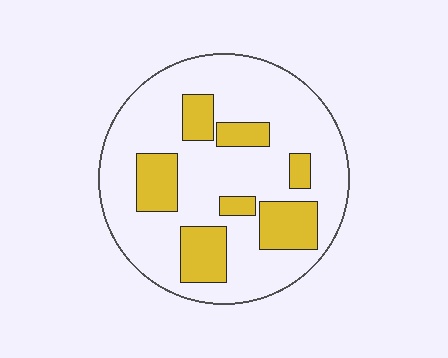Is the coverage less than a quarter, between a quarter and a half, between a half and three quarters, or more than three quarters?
Less than a quarter.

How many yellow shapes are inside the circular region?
7.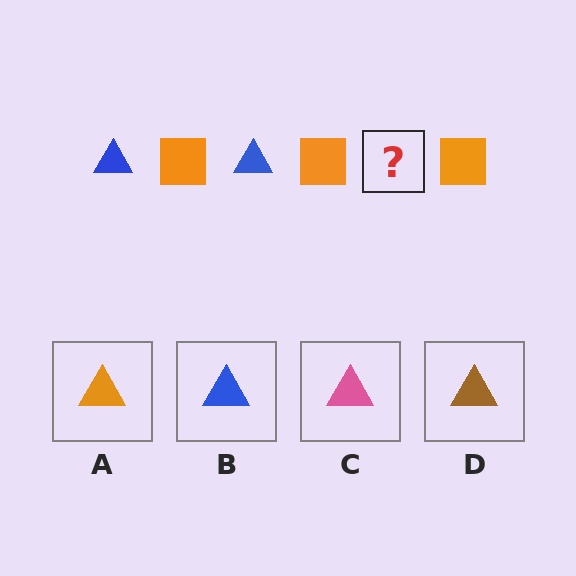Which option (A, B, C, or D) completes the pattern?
B.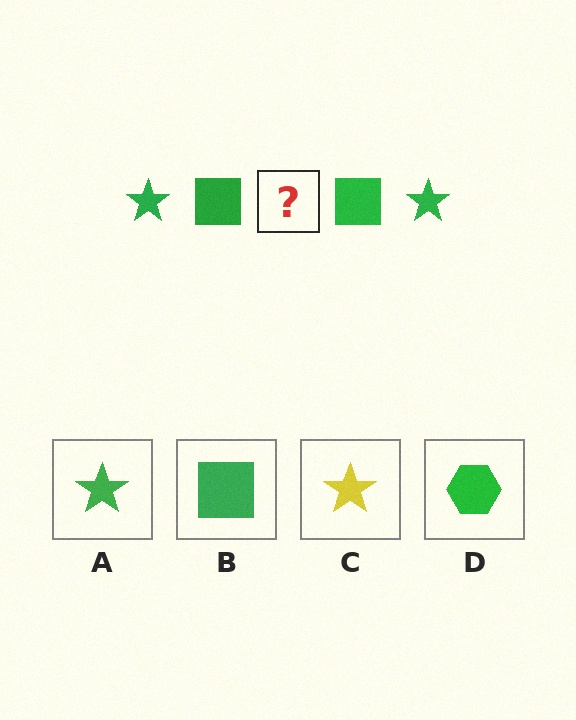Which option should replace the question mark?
Option A.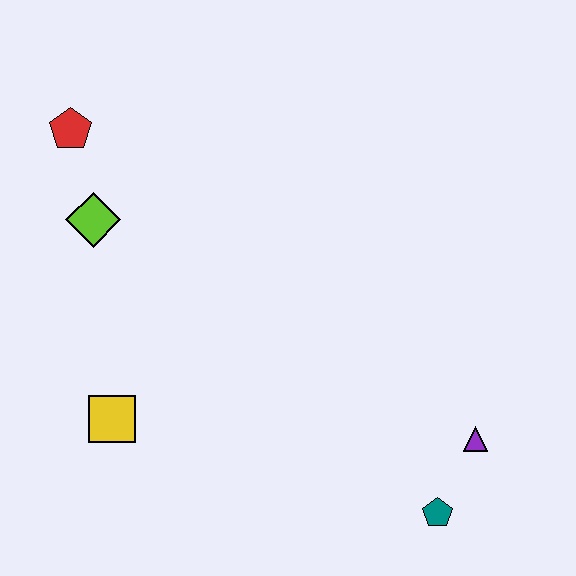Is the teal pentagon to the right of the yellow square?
Yes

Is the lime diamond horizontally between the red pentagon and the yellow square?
Yes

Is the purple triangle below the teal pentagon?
No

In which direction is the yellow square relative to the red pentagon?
The yellow square is below the red pentagon.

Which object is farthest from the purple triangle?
The red pentagon is farthest from the purple triangle.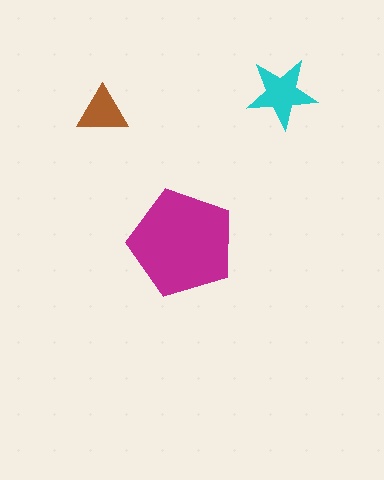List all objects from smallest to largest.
The brown triangle, the cyan star, the magenta pentagon.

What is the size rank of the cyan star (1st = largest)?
2nd.